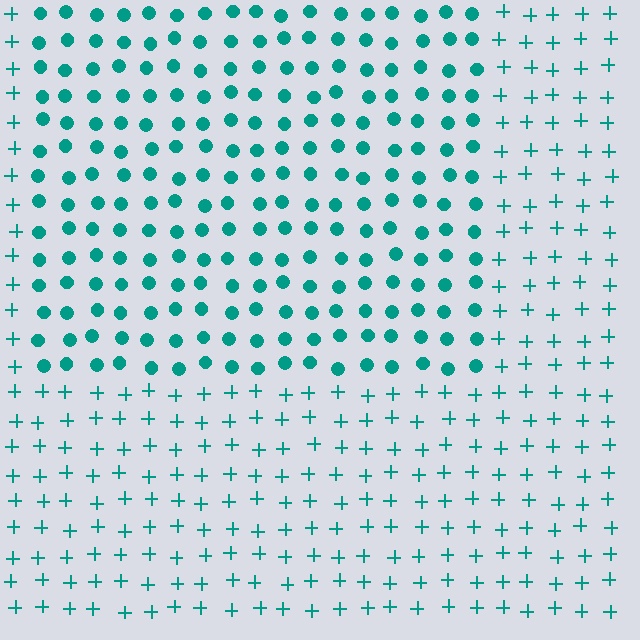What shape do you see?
I see a rectangle.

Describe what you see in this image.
The image is filled with small teal elements arranged in a uniform grid. A rectangle-shaped region contains circles, while the surrounding area contains plus signs. The boundary is defined purely by the change in element shape.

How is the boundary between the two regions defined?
The boundary is defined by a change in element shape: circles inside vs. plus signs outside. All elements share the same color and spacing.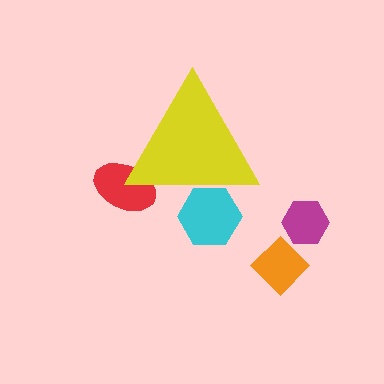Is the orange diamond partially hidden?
No, the orange diamond is fully visible.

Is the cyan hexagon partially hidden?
Yes, the cyan hexagon is partially hidden behind the yellow triangle.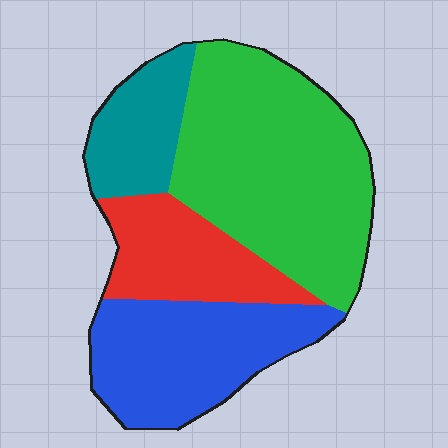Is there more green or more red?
Green.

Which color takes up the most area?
Green, at roughly 45%.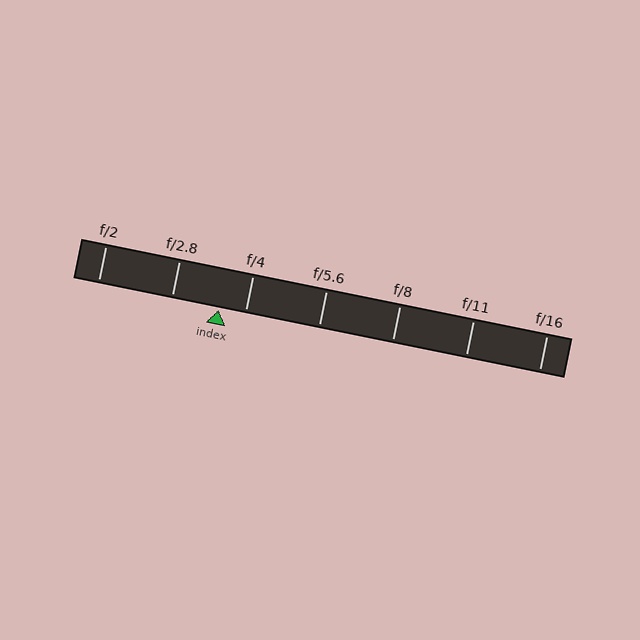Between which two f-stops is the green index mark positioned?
The index mark is between f/2.8 and f/4.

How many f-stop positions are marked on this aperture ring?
There are 7 f-stop positions marked.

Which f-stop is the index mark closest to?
The index mark is closest to f/4.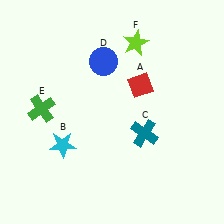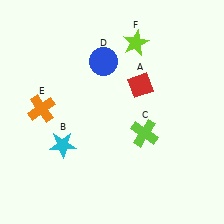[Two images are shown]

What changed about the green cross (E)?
In Image 1, E is green. In Image 2, it changed to orange.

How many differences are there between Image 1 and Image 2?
There are 2 differences between the two images.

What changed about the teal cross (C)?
In Image 1, C is teal. In Image 2, it changed to lime.